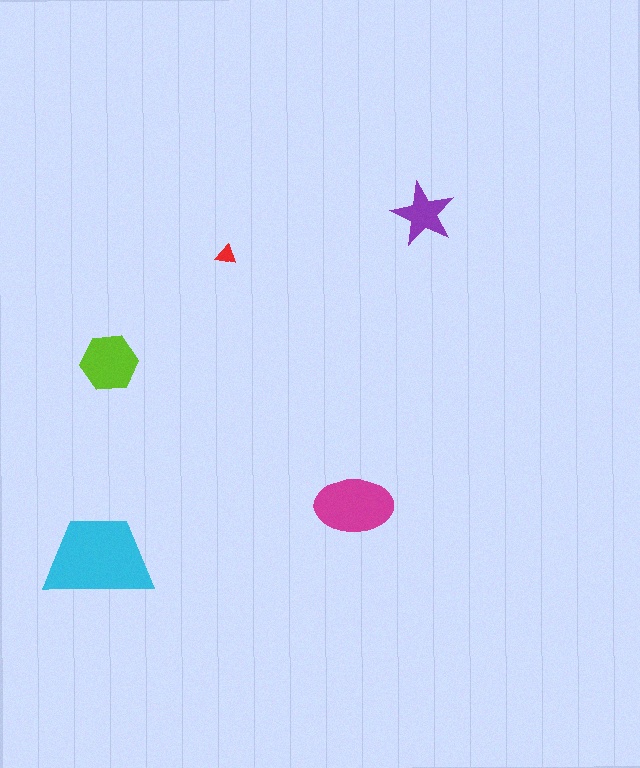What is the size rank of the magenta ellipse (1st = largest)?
2nd.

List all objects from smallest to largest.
The red triangle, the purple star, the lime hexagon, the magenta ellipse, the cyan trapezoid.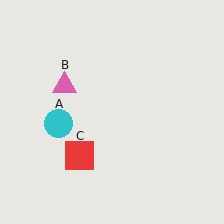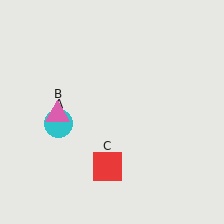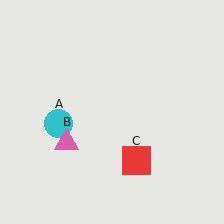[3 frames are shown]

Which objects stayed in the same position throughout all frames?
Cyan circle (object A) remained stationary.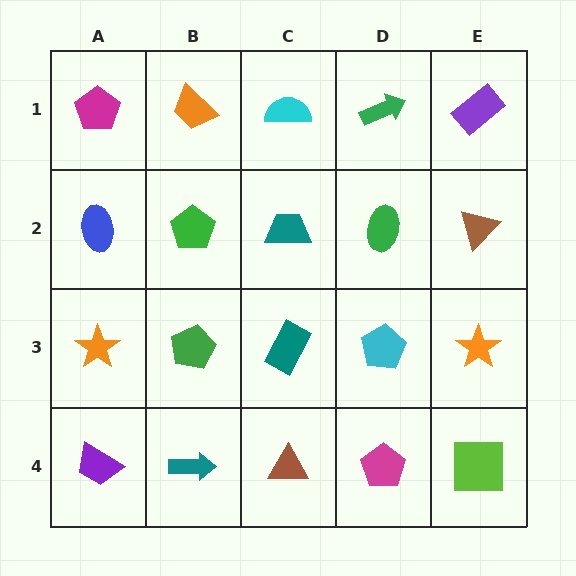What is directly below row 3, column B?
A teal arrow.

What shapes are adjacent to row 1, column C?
A teal trapezoid (row 2, column C), an orange trapezoid (row 1, column B), a green arrow (row 1, column D).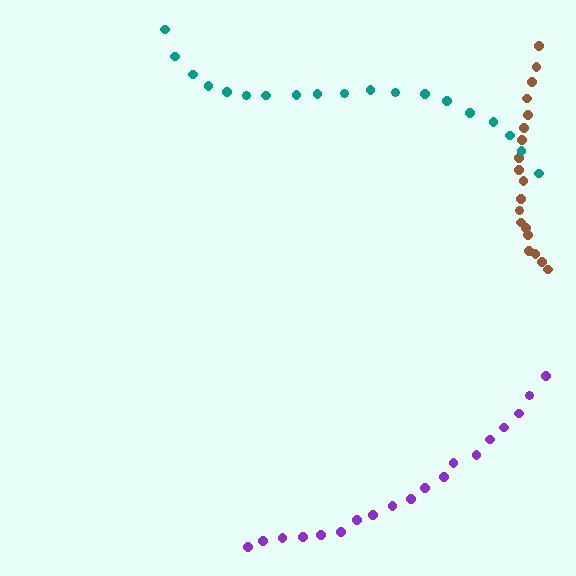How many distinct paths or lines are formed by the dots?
There are 3 distinct paths.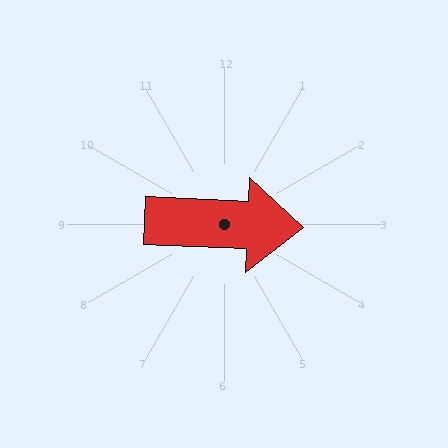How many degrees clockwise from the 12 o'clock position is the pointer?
Approximately 92 degrees.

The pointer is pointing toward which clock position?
Roughly 3 o'clock.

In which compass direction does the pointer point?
East.